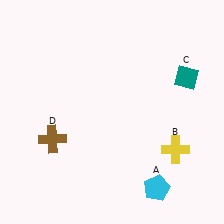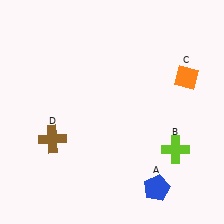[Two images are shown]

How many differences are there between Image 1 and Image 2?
There are 3 differences between the two images.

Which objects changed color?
A changed from cyan to blue. B changed from yellow to lime. C changed from teal to orange.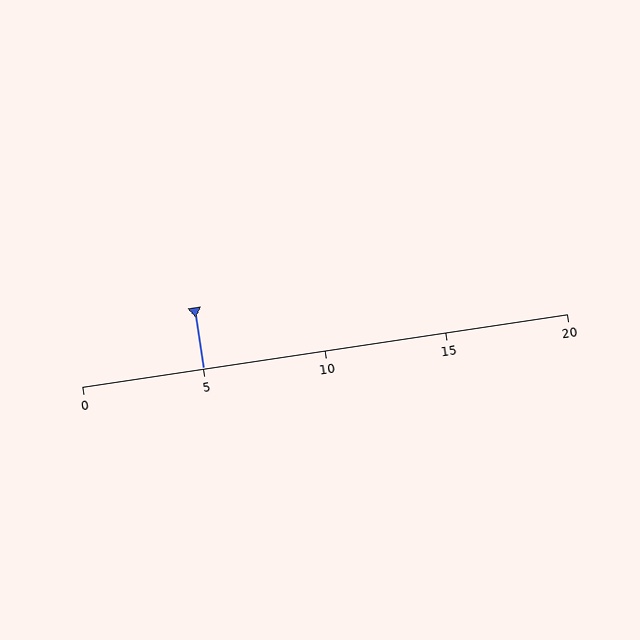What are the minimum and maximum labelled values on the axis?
The axis runs from 0 to 20.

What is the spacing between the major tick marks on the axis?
The major ticks are spaced 5 apart.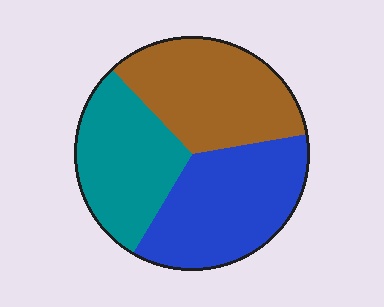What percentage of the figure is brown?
Brown covers 34% of the figure.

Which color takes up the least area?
Teal, at roughly 30%.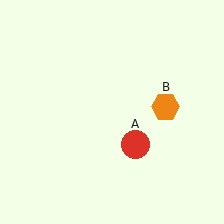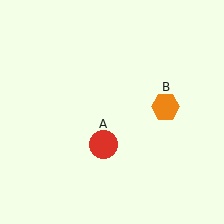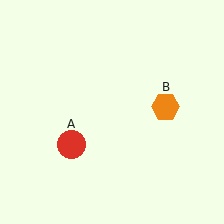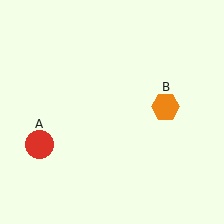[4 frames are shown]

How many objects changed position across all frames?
1 object changed position: red circle (object A).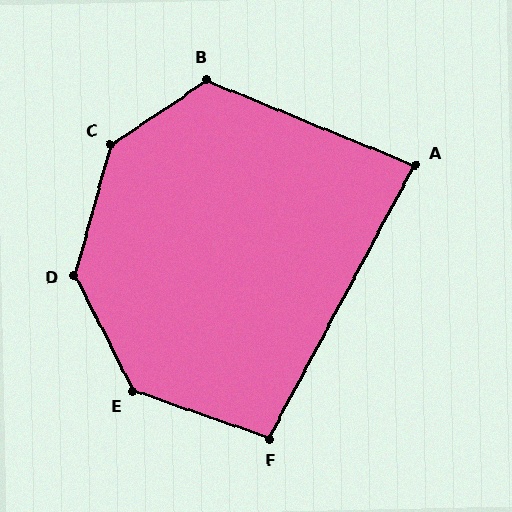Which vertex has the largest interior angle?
C, at approximately 140 degrees.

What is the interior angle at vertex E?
Approximately 136 degrees (obtuse).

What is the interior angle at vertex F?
Approximately 99 degrees (obtuse).